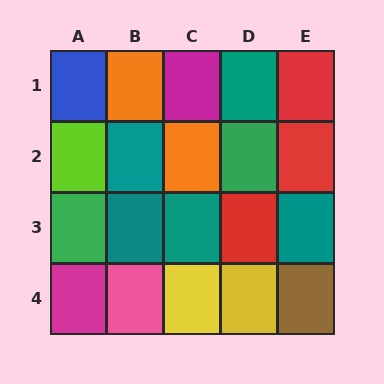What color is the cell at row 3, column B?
Teal.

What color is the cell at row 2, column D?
Green.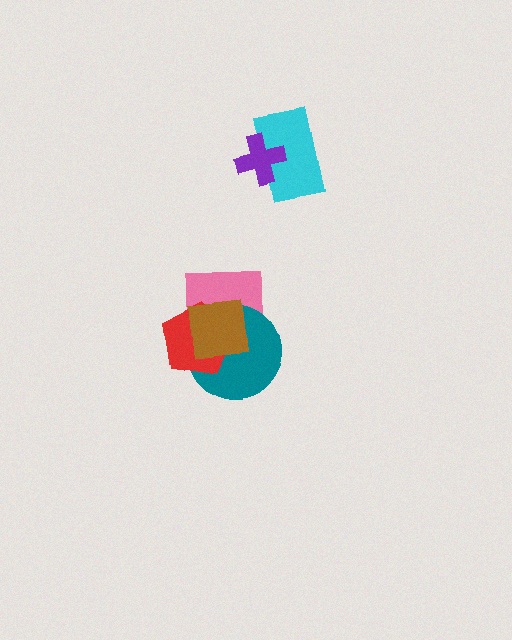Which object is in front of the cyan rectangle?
The purple cross is in front of the cyan rectangle.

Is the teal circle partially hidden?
Yes, it is partially covered by another shape.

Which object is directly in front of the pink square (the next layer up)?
The teal circle is directly in front of the pink square.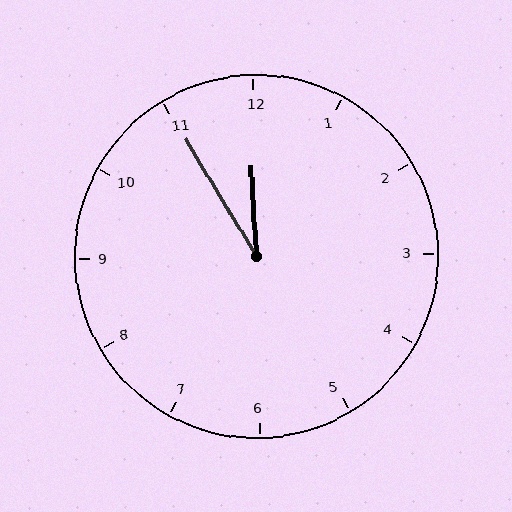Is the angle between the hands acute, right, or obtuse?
It is acute.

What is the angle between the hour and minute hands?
Approximately 28 degrees.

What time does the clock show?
11:55.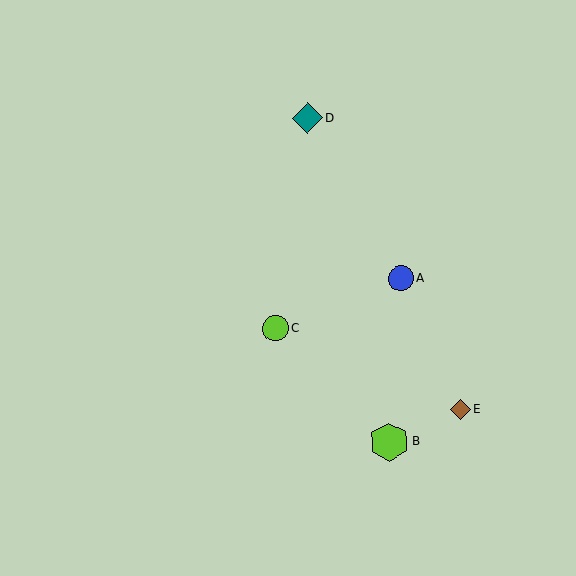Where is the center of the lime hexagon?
The center of the lime hexagon is at (389, 442).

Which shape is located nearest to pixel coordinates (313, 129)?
The teal diamond (labeled D) at (308, 118) is nearest to that location.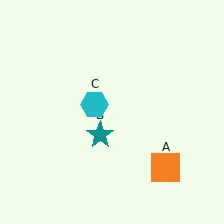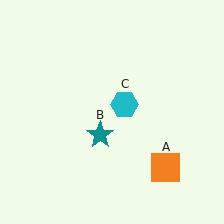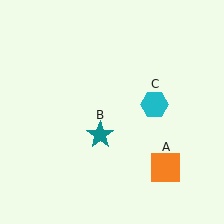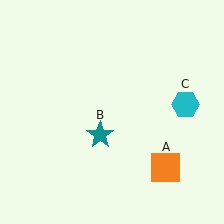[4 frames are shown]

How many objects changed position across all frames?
1 object changed position: cyan hexagon (object C).